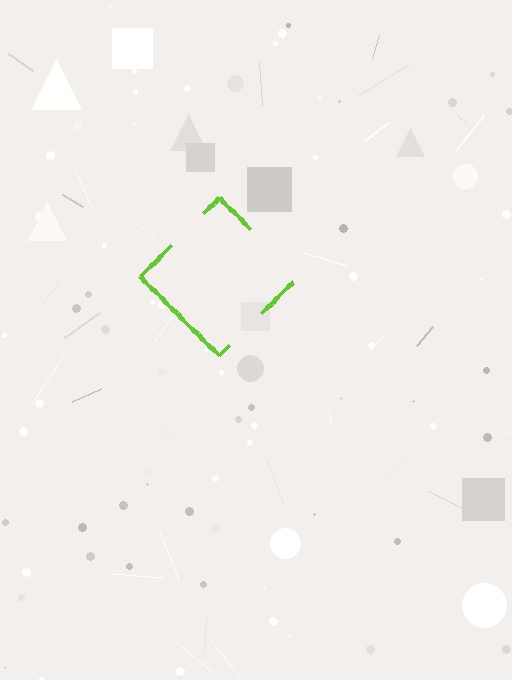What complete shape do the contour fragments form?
The contour fragments form a diamond.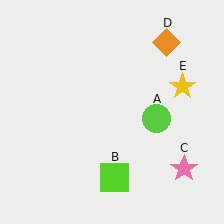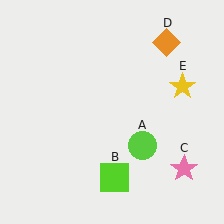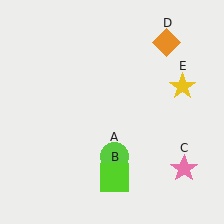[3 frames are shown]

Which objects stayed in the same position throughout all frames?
Lime square (object B) and pink star (object C) and orange diamond (object D) and yellow star (object E) remained stationary.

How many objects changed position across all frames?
1 object changed position: lime circle (object A).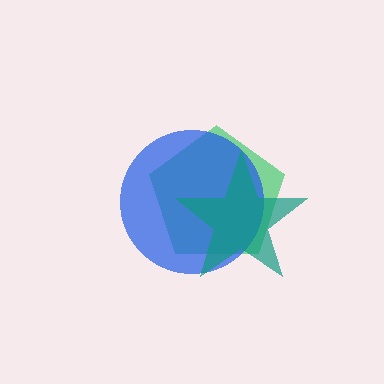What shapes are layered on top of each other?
The layered shapes are: a green pentagon, a blue circle, a teal star.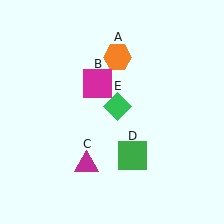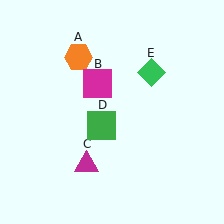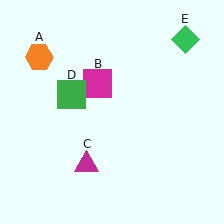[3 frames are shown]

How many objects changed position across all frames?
3 objects changed position: orange hexagon (object A), green square (object D), green diamond (object E).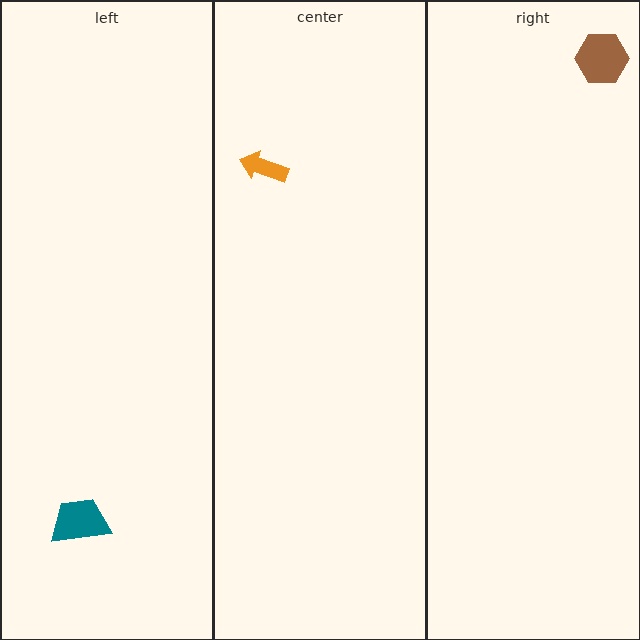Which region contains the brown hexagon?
The right region.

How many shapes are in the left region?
1.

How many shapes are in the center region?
1.